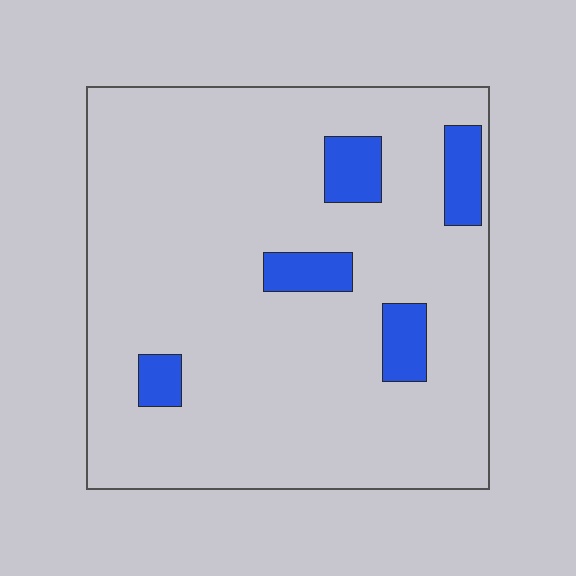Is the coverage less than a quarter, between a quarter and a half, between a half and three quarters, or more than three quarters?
Less than a quarter.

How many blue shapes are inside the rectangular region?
5.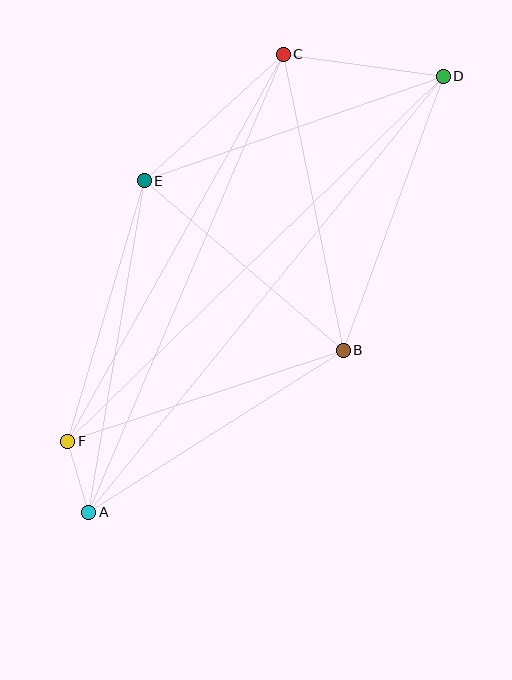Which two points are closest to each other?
Points A and F are closest to each other.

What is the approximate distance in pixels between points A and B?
The distance between A and B is approximately 302 pixels.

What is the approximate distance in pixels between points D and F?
The distance between D and F is approximately 524 pixels.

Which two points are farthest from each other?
Points A and D are farthest from each other.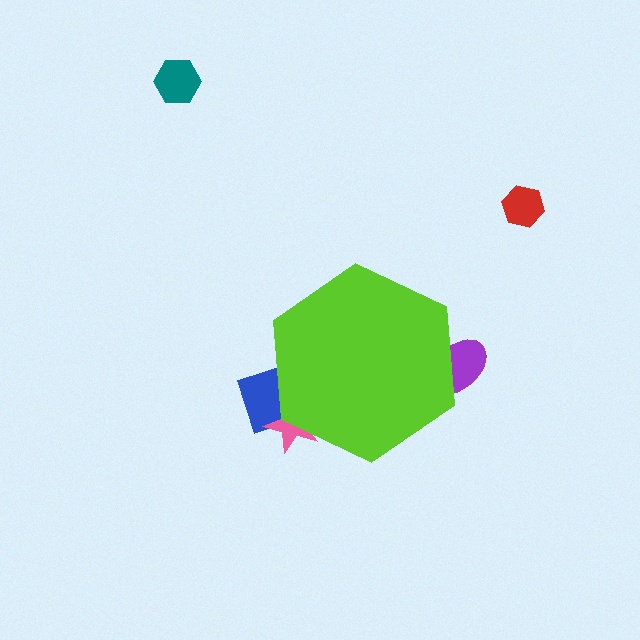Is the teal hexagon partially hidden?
No, the teal hexagon is fully visible.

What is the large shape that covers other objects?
A lime hexagon.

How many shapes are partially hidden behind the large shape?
3 shapes are partially hidden.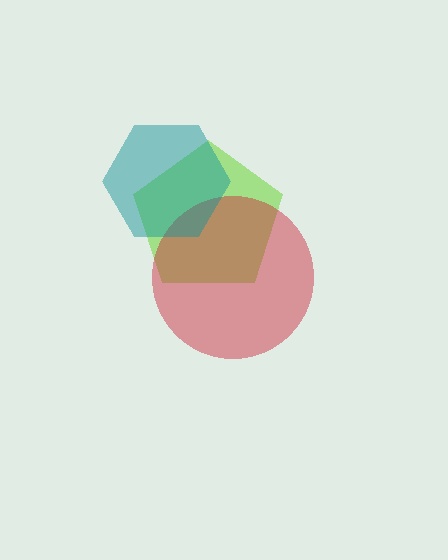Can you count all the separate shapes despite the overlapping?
Yes, there are 3 separate shapes.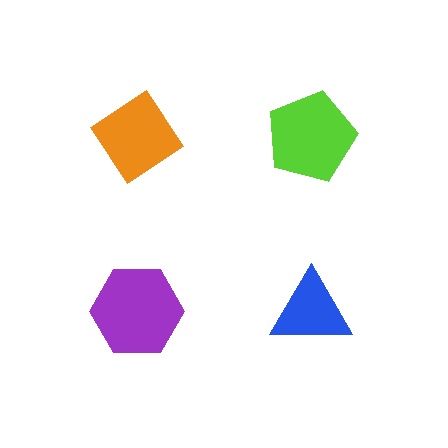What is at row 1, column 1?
An orange diamond.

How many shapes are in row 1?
2 shapes.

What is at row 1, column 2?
A lime pentagon.